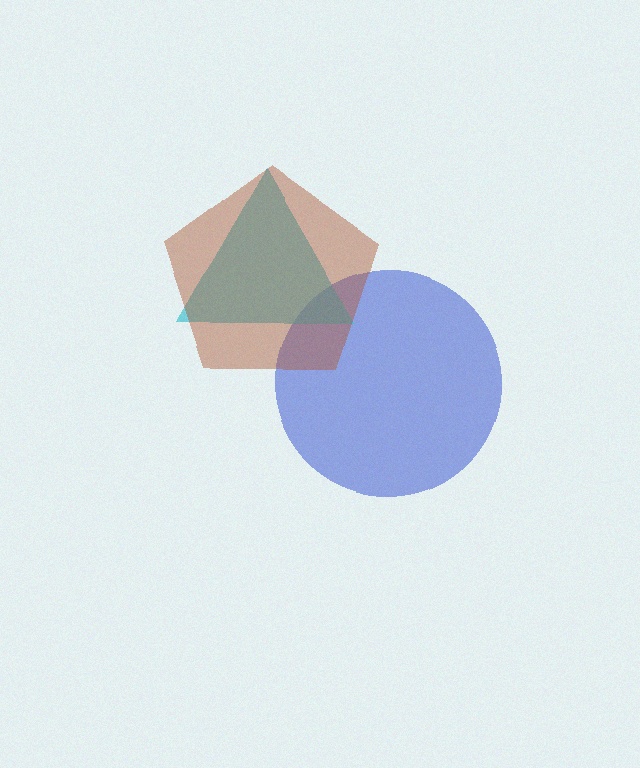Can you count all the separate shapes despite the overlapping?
Yes, there are 3 separate shapes.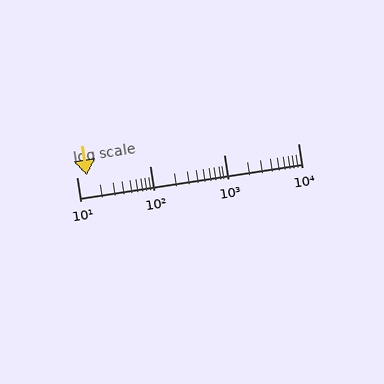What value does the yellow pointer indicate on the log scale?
The pointer indicates approximately 14.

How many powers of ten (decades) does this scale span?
The scale spans 3 decades, from 10 to 10000.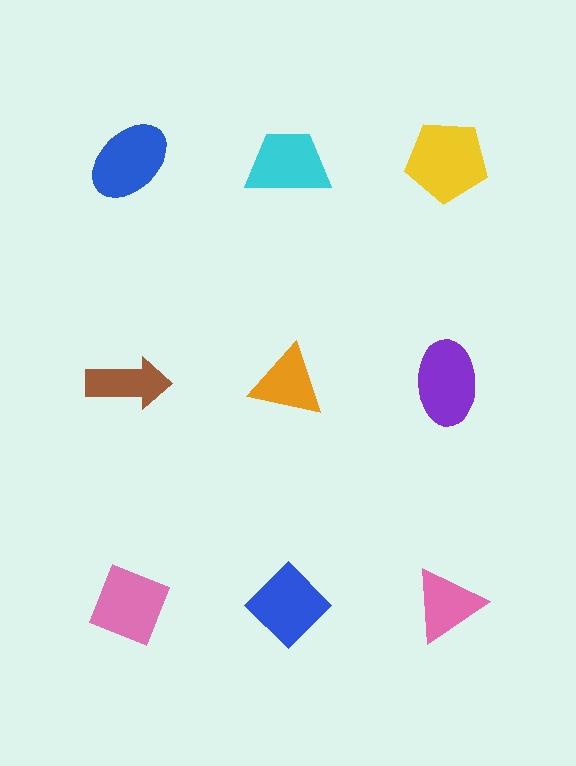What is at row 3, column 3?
A pink triangle.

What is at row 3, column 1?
A pink diamond.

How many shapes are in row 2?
3 shapes.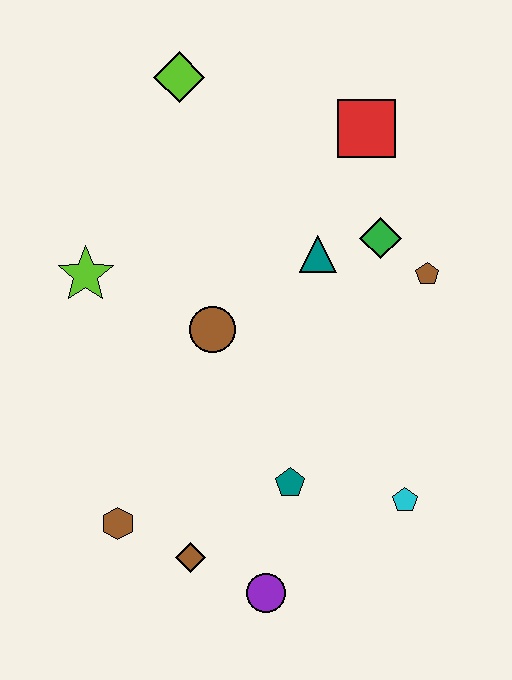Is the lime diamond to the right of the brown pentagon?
No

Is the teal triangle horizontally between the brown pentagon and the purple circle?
Yes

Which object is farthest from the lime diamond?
The purple circle is farthest from the lime diamond.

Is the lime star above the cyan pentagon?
Yes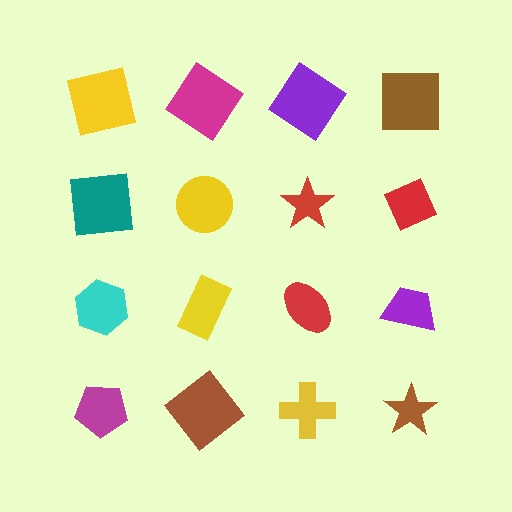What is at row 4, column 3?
A yellow cross.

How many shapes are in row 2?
4 shapes.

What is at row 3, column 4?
A purple trapezoid.